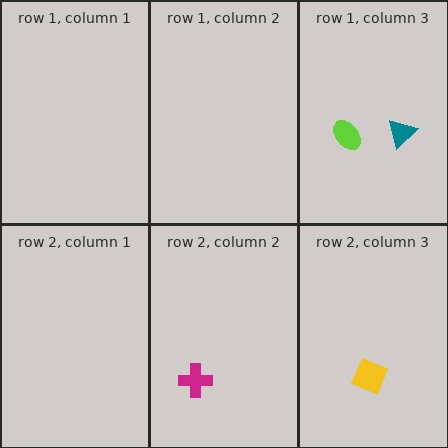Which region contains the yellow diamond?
The row 2, column 3 region.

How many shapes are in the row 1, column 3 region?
2.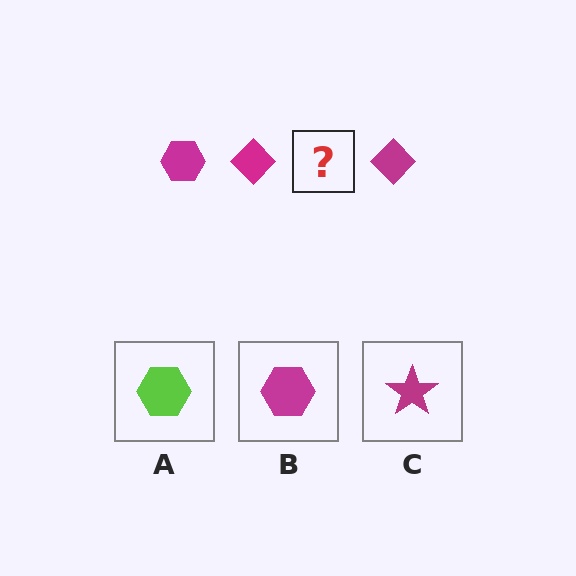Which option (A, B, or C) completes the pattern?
B.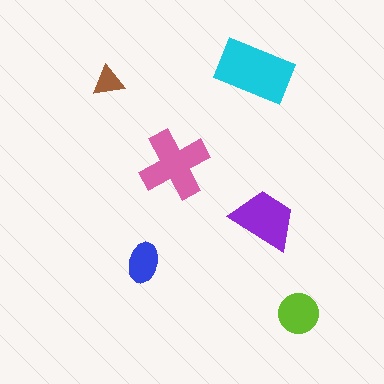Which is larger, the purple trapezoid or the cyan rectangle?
The cyan rectangle.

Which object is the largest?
The cyan rectangle.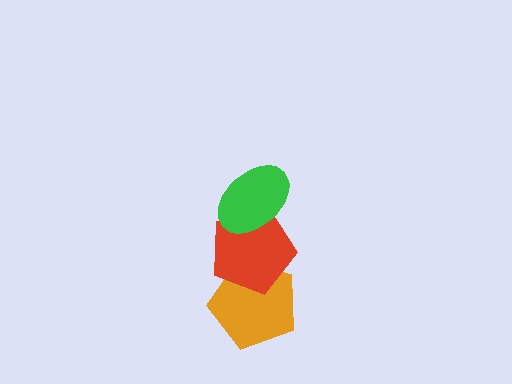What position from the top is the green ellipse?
The green ellipse is 1st from the top.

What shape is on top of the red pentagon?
The green ellipse is on top of the red pentagon.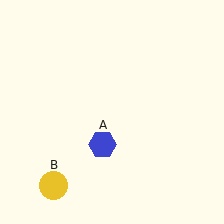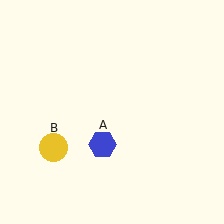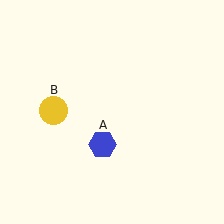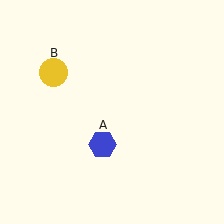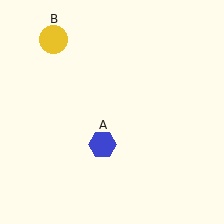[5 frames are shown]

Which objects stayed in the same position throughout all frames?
Blue hexagon (object A) remained stationary.